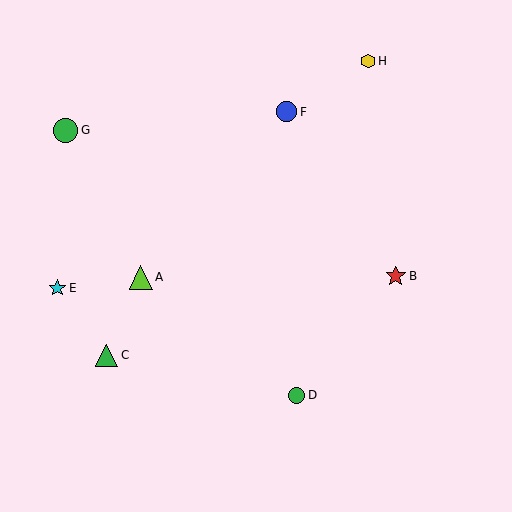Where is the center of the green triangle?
The center of the green triangle is at (107, 355).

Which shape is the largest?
The green circle (labeled G) is the largest.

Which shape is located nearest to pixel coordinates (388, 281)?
The red star (labeled B) at (396, 276) is nearest to that location.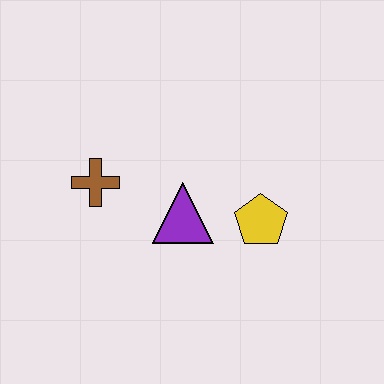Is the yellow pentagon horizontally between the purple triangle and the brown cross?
No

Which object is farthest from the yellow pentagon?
The brown cross is farthest from the yellow pentagon.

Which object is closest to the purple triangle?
The yellow pentagon is closest to the purple triangle.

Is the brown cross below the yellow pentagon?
No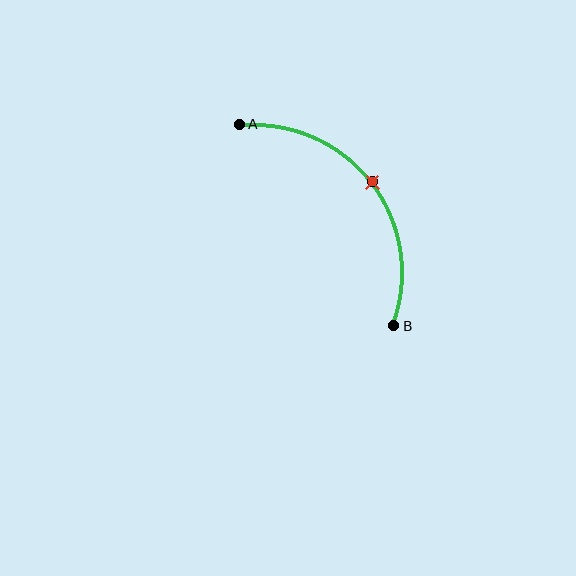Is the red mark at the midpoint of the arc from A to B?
Yes. The red mark lies on the arc at equal arc-length from both A and B — it is the arc midpoint.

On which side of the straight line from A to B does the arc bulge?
The arc bulges above and to the right of the straight line connecting A and B.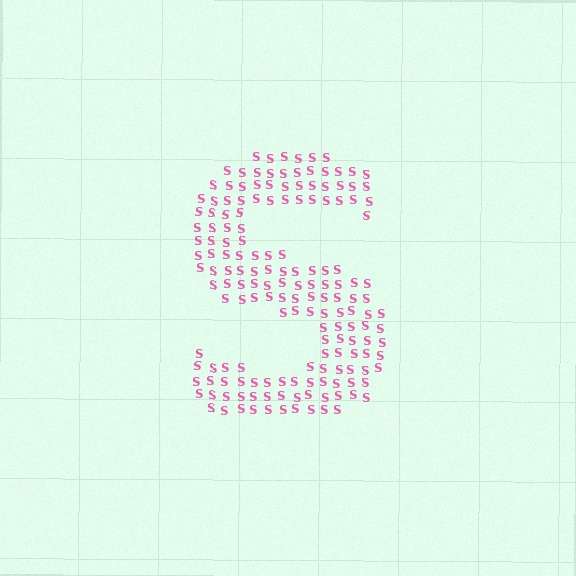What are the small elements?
The small elements are letter S's.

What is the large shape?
The large shape is the letter S.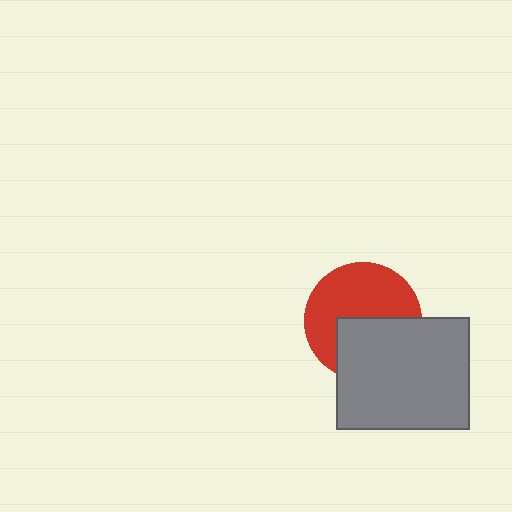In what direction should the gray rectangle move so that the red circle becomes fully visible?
The gray rectangle should move down. That is the shortest direction to clear the overlap and leave the red circle fully visible.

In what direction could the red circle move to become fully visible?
The red circle could move up. That would shift it out from behind the gray rectangle entirely.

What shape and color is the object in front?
The object in front is a gray rectangle.